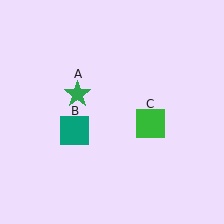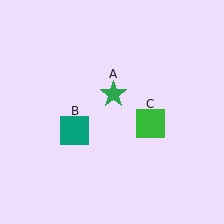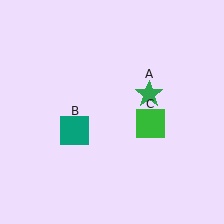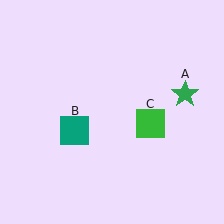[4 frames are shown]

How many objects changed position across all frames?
1 object changed position: green star (object A).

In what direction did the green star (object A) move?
The green star (object A) moved right.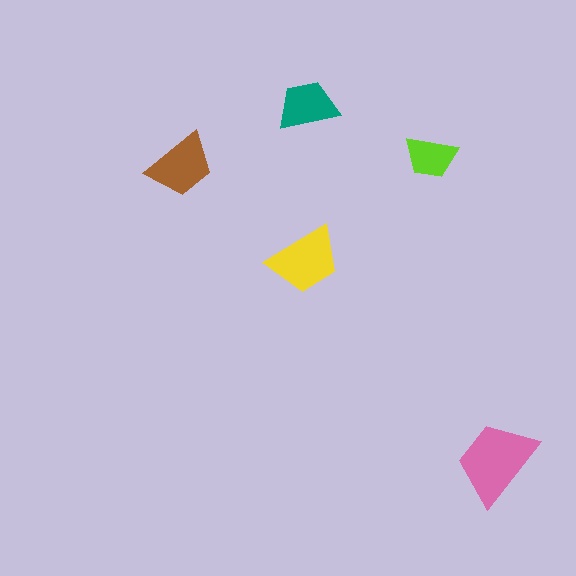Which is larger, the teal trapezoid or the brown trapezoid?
The brown one.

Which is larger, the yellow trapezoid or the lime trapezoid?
The yellow one.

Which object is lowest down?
The pink trapezoid is bottommost.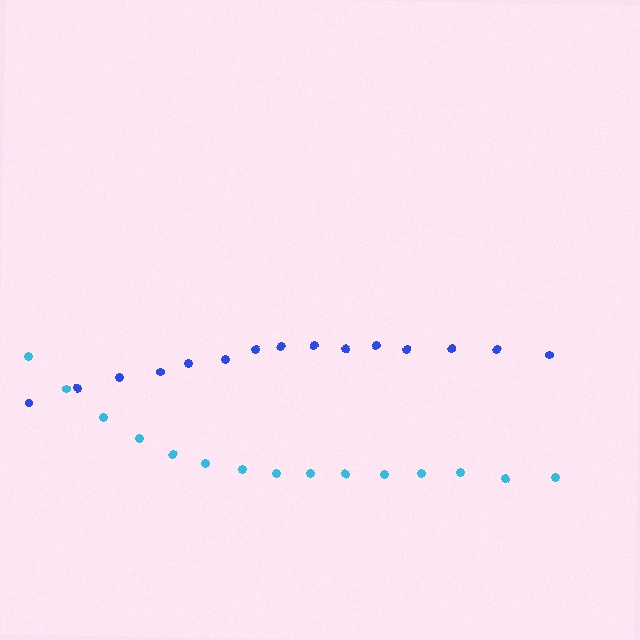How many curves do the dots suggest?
There are 2 distinct paths.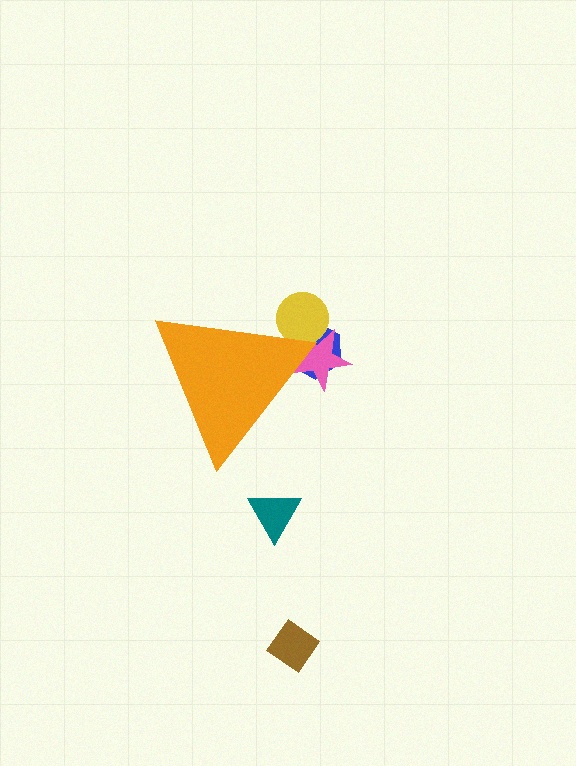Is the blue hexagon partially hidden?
Yes, the blue hexagon is partially hidden behind the orange triangle.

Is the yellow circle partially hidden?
Yes, the yellow circle is partially hidden behind the orange triangle.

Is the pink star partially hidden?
Yes, the pink star is partially hidden behind the orange triangle.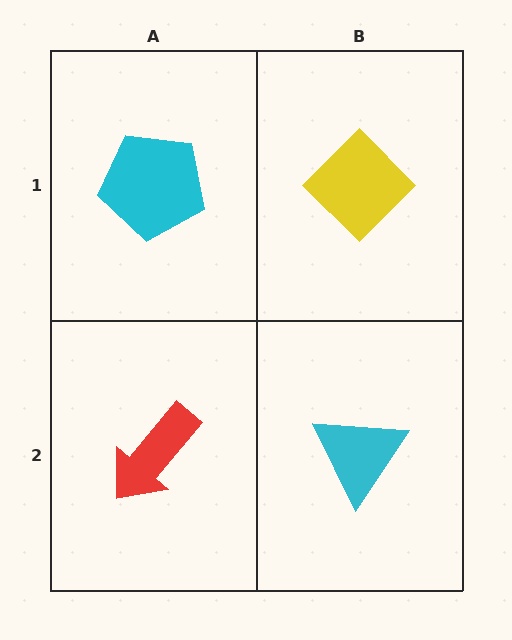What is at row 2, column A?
A red arrow.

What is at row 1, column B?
A yellow diamond.